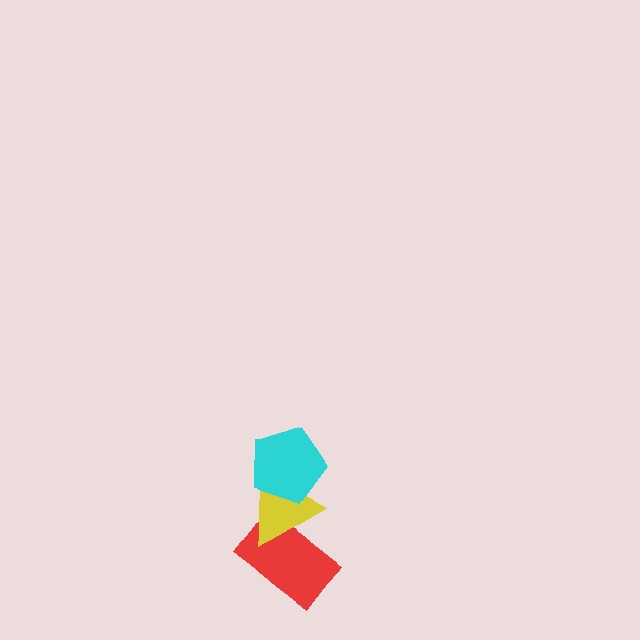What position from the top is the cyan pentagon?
The cyan pentagon is 1st from the top.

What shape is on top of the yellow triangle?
The cyan pentagon is on top of the yellow triangle.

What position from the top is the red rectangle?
The red rectangle is 3rd from the top.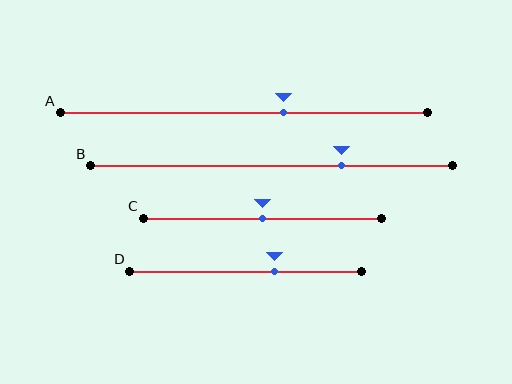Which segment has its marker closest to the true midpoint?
Segment C has its marker closest to the true midpoint.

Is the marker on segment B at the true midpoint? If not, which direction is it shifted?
No, the marker on segment B is shifted to the right by about 20% of the segment length.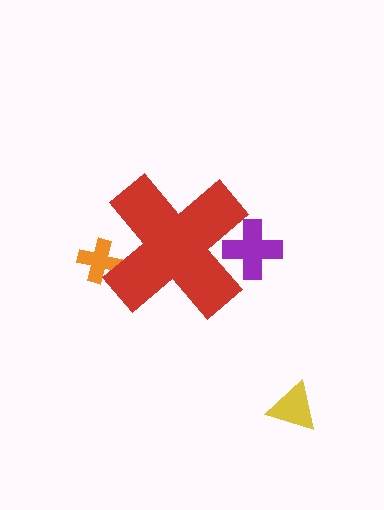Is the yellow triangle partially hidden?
No, the yellow triangle is fully visible.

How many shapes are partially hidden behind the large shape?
2 shapes are partially hidden.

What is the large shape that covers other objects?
A red cross.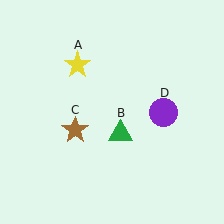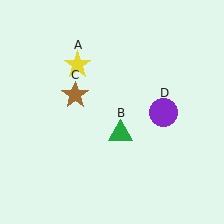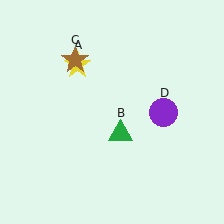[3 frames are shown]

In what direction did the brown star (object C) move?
The brown star (object C) moved up.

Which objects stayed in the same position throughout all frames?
Yellow star (object A) and green triangle (object B) and purple circle (object D) remained stationary.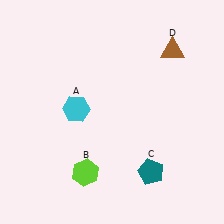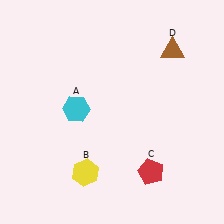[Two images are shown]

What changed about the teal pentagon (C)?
In Image 1, C is teal. In Image 2, it changed to red.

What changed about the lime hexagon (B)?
In Image 1, B is lime. In Image 2, it changed to yellow.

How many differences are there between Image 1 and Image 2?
There are 2 differences between the two images.